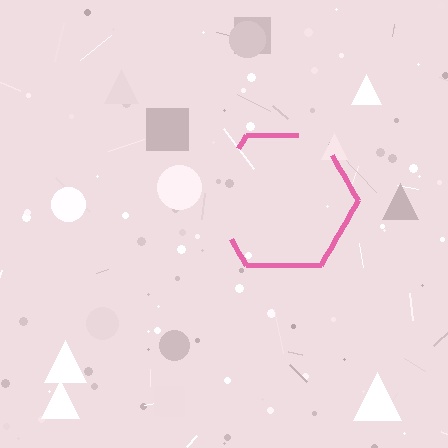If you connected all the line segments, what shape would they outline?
They would outline a hexagon.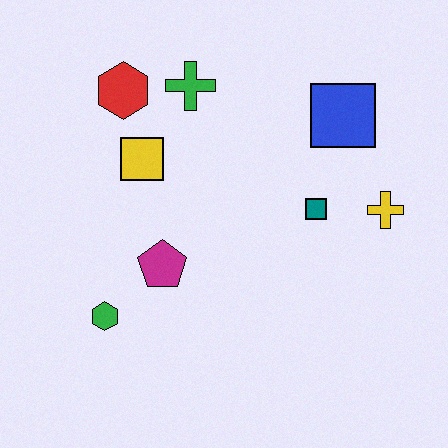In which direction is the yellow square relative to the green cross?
The yellow square is below the green cross.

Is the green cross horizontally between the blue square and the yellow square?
Yes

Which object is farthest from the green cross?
The green hexagon is farthest from the green cross.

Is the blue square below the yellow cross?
No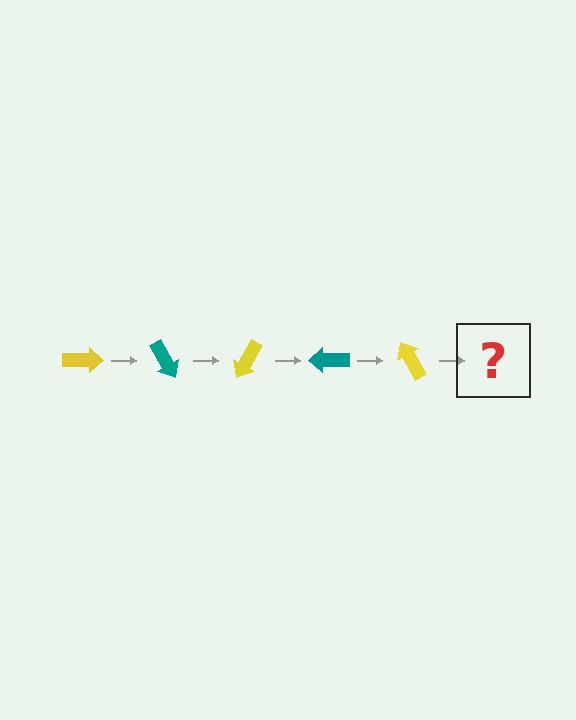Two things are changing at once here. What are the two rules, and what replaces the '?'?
The two rules are that it rotates 60 degrees each step and the color cycles through yellow and teal. The '?' should be a teal arrow, rotated 300 degrees from the start.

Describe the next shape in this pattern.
It should be a teal arrow, rotated 300 degrees from the start.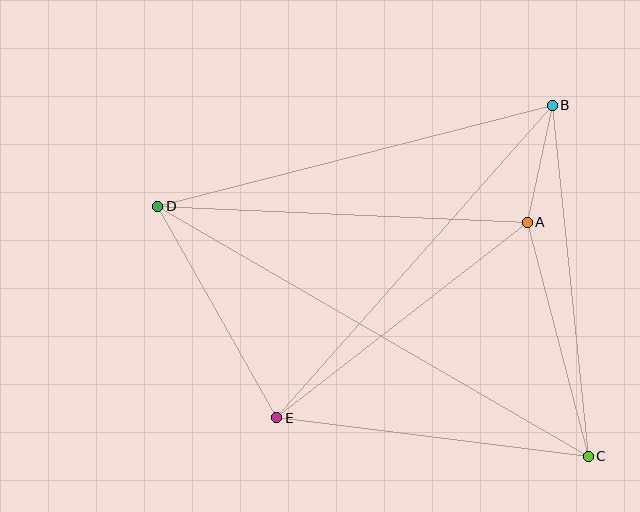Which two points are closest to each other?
Points A and B are closest to each other.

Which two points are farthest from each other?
Points C and D are farthest from each other.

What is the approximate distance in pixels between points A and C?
The distance between A and C is approximately 242 pixels.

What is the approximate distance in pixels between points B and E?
The distance between B and E is approximately 416 pixels.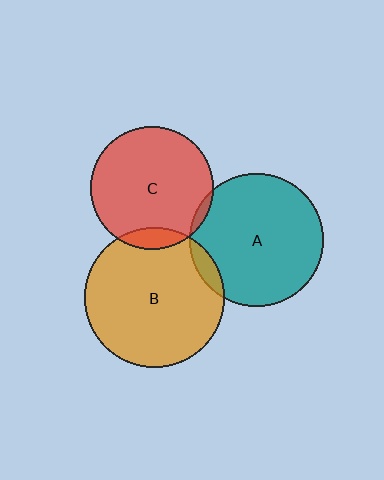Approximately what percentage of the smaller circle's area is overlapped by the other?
Approximately 10%.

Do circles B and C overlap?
Yes.